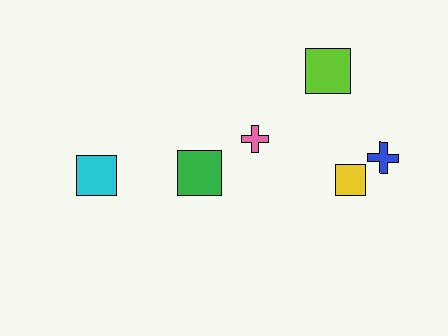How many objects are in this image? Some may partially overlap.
There are 6 objects.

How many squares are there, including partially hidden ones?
There are 4 squares.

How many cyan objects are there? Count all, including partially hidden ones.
There is 1 cyan object.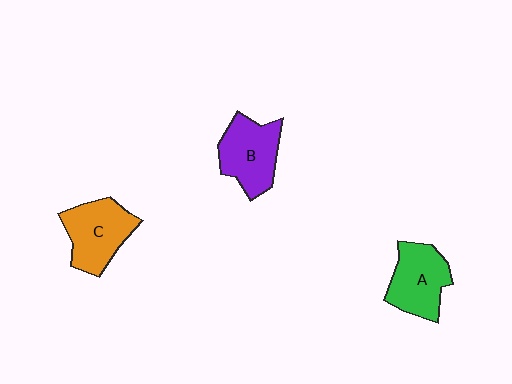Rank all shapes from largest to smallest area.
From largest to smallest: C (orange), B (purple), A (green).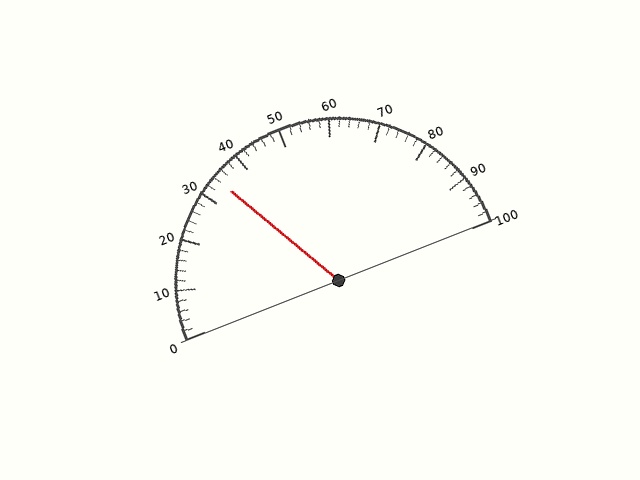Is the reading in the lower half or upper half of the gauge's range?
The reading is in the lower half of the range (0 to 100).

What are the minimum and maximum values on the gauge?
The gauge ranges from 0 to 100.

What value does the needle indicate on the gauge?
The needle indicates approximately 34.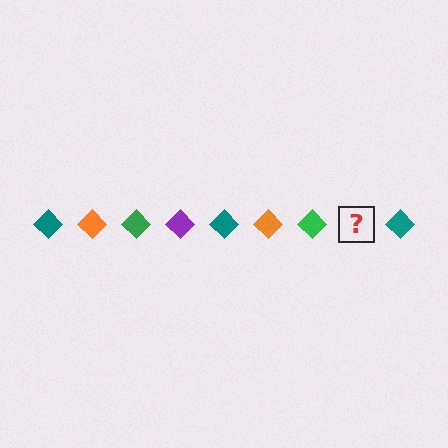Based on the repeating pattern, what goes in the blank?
The blank should be a purple diamond.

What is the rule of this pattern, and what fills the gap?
The rule is that the pattern cycles through teal, orange, green, purple diamonds. The gap should be filled with a purple diamond.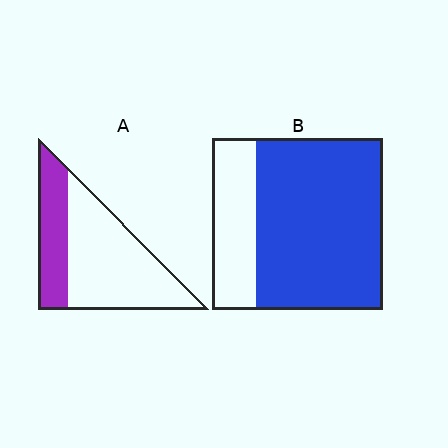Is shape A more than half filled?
No.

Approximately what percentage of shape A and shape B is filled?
A is approximately 30% and B is approximately 75%.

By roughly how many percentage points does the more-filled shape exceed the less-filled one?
By roughly 40 percentage points (B over A).